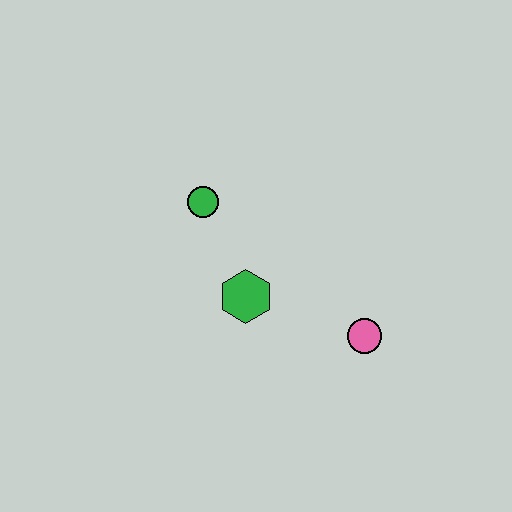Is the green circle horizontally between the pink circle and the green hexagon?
No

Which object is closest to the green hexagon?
The green circle is closest to the green hexagon.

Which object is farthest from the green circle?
The pink circle is farthest from the green circle.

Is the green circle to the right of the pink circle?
No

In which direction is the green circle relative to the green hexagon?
The green circle is above the green hexagon.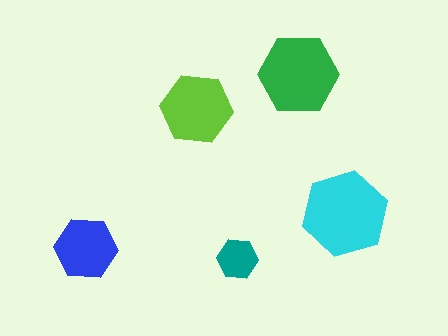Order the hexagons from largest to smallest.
the cyan one, the green one, the lime one, the blue one, the teal one.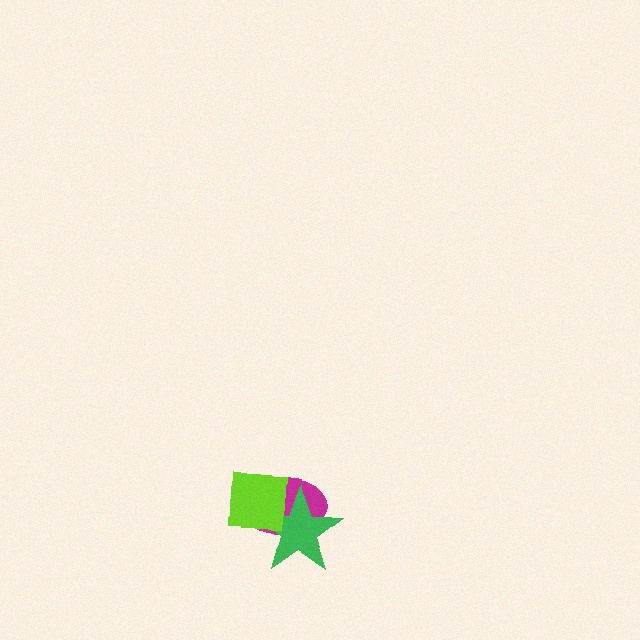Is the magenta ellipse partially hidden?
Yes, it is partially covered by another shape.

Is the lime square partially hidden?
No, no other shape covers it.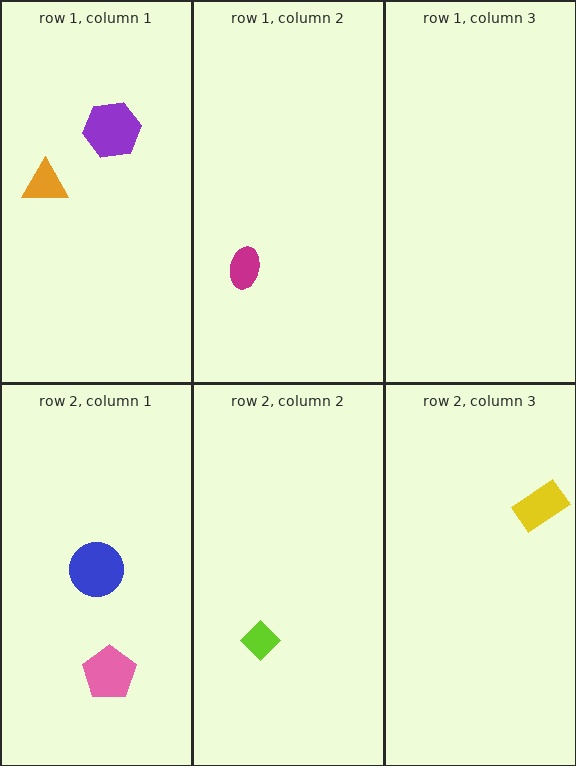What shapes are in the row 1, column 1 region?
The purple hexagon, the orange triangle.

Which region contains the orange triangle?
The row 1, column 1 region.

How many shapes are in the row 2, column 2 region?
1.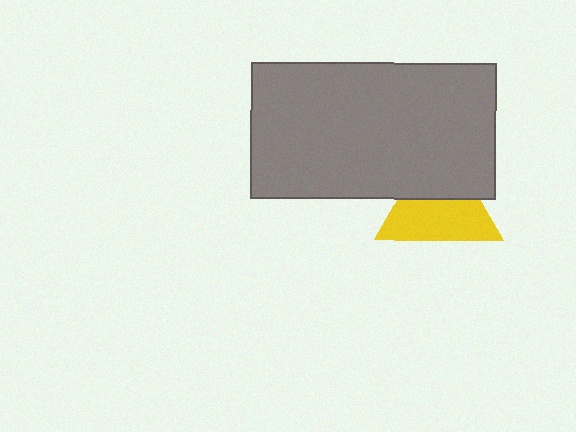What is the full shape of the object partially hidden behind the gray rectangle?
The partially hidden object is a yellow triangle.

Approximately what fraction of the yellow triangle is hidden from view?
Roughly 42% of the yellow triangle is hidden behind the gray rectangle.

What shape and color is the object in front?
The object in front is a gray rectangle.